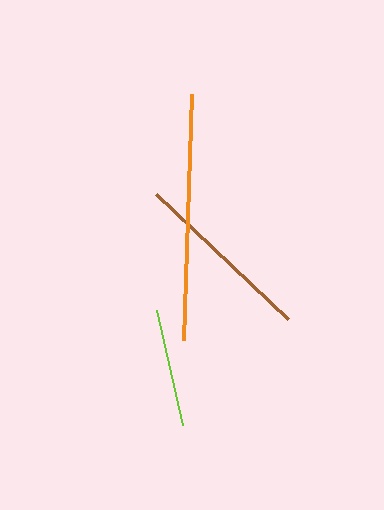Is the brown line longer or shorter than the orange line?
The orange line is longer than the brown line.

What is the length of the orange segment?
The orange segment is approximately 246 pixels long.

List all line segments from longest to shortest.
From longest to shortest: orange, brown, lime.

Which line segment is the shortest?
The lime line is the shortest at approximately 118 pixels.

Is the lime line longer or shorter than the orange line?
The orange line is longer than the lime line.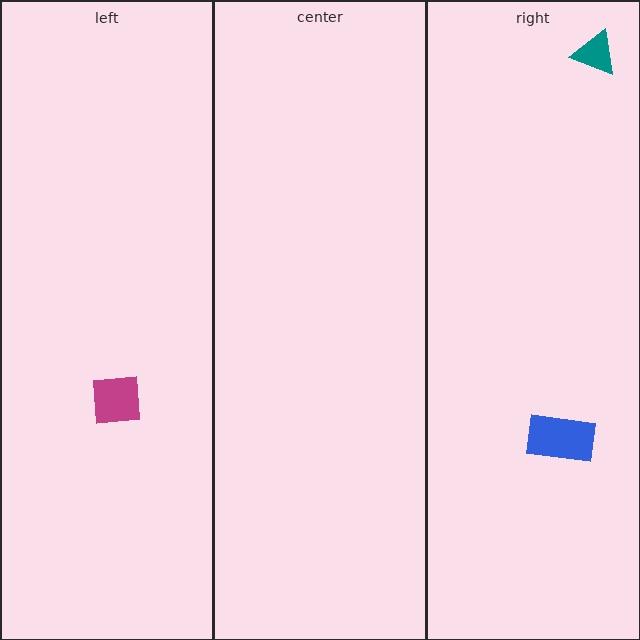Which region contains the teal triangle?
The right region.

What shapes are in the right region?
The teal triangle, the blue rectangle.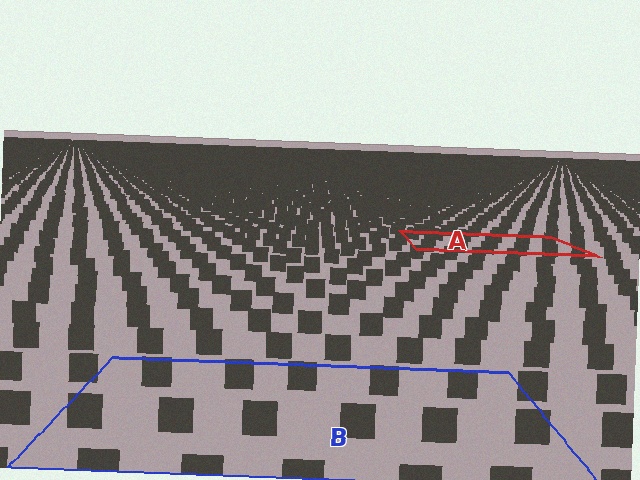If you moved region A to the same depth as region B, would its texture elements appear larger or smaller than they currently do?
They would appear larger. At a closer depth, the same texture elements are projected at a bigger on-screen size.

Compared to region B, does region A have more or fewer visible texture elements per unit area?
Region A has more texture elements per unit area — they are packed more densely because it is farther away.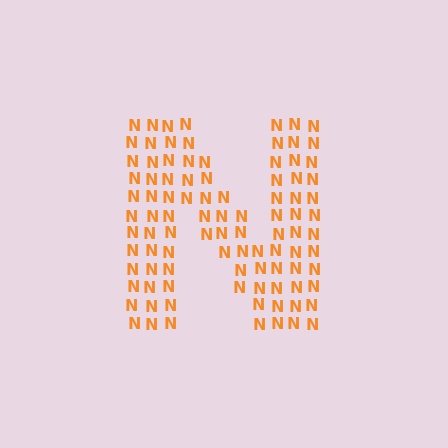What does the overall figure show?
The overall figure shows the letter N.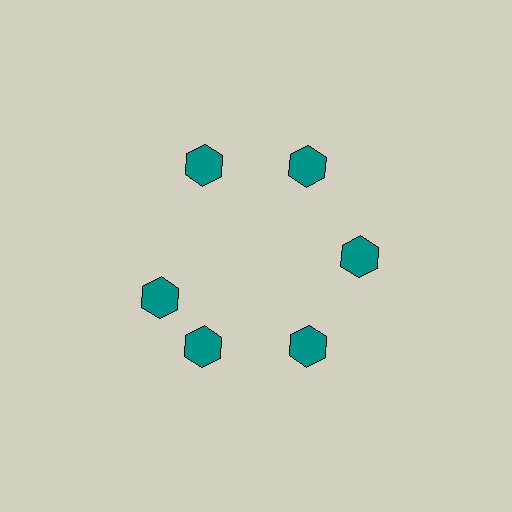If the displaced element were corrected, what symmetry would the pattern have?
It would have 6-fold rotational symmetry — the pattern would map onto itself every 60 degrees.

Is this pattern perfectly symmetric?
No. The 6 teal hexagons are arranged in a ring, but one element near the 9 o'clock position is rotated out of alignment along the ring, breaking the 6-fold rotational symmetry.